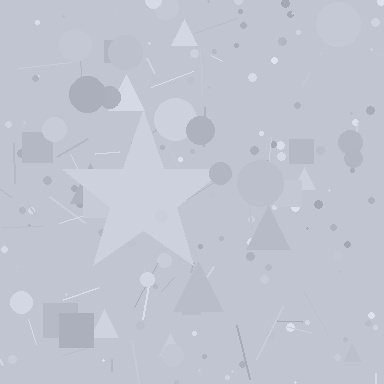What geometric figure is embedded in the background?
A star is embedded in the background.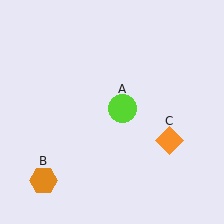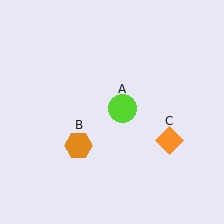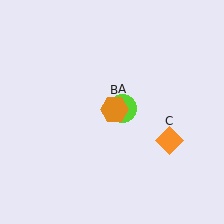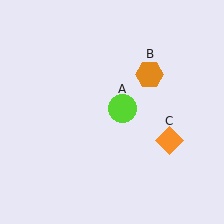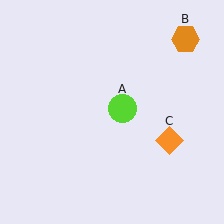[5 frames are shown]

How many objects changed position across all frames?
1 object changed position: orange hexagon (object B).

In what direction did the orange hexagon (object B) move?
The orange hexagon (object B) moved up and to the right.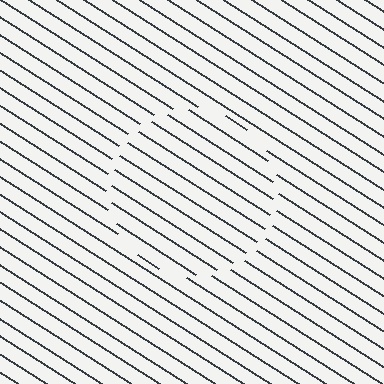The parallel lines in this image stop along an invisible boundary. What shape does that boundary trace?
An illusory circle. The interior of the shape contains the same grating, shifted by half a period — the contour is defined by the phase discontinuity where line-ends from the inner and outer gratings abut.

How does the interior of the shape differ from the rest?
The interior of the shape contains the same grating, shifted by half a period — the contour is defined by the phase discontinuity where line-ends from the inner and outer gratings abut.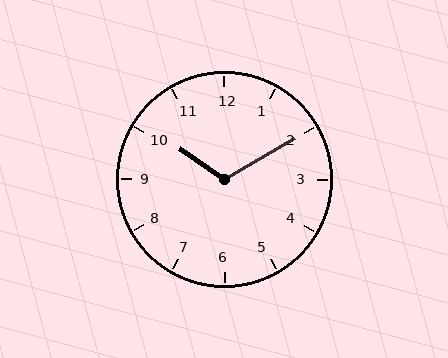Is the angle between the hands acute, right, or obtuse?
It is obtuse.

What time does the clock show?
10:10.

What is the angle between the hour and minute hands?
Approximately 115 degrees.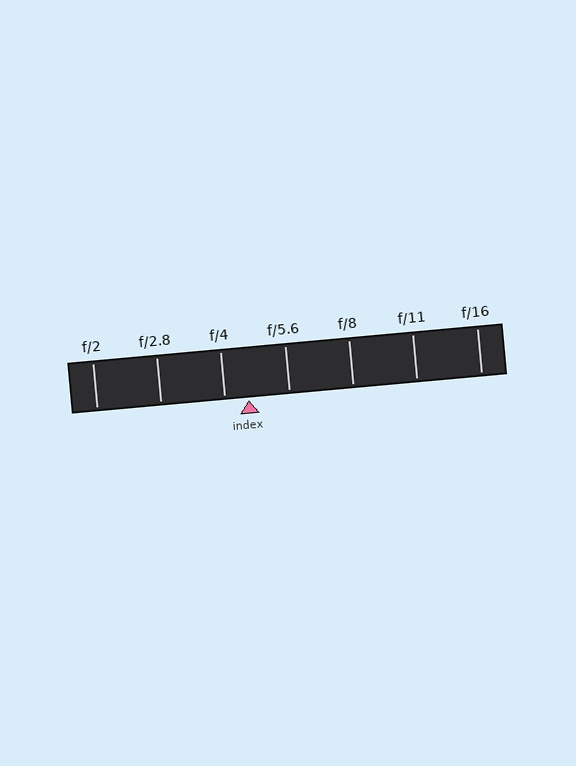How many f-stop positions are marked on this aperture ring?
There are 7 f-stop positions marked.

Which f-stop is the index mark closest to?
The index mark is closest to f/4.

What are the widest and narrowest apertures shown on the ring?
The widest aperture shown is f/2 and the narrowest is f/16.